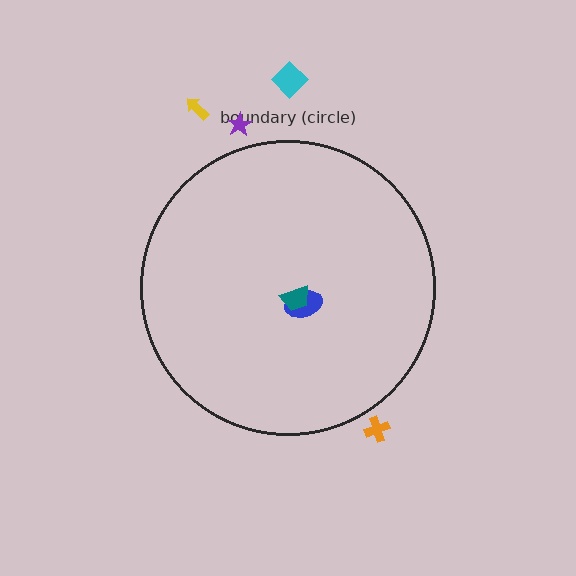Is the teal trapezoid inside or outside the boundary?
Inside.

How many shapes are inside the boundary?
2 inside, 4 outside.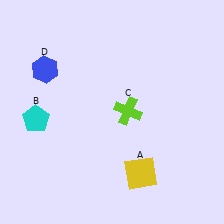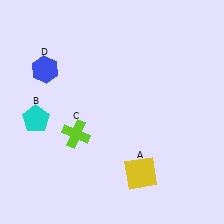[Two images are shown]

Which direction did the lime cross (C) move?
The lime cross (C) moved left.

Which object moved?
The lime cross (C) moved left.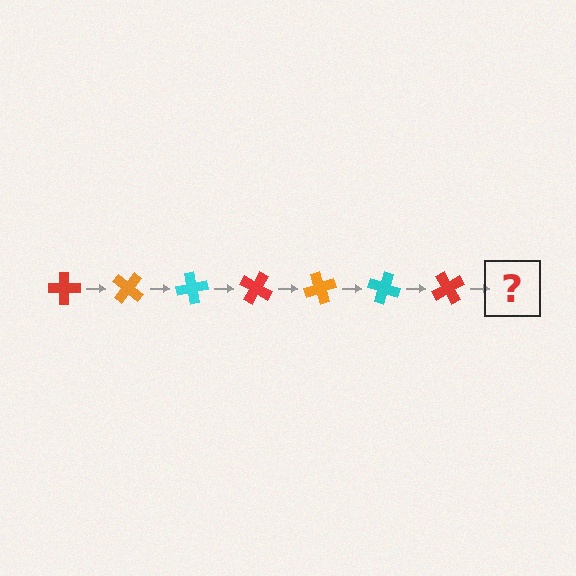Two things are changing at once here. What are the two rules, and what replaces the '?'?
The two rules are that it rotates 40 degrees each step and the color cycles through red, orange, and cyan. The '?' should be an orange cross, rotated 280 degrees from the start.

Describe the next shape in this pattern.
It should be an orange cross, rotated 280 degrees from the start.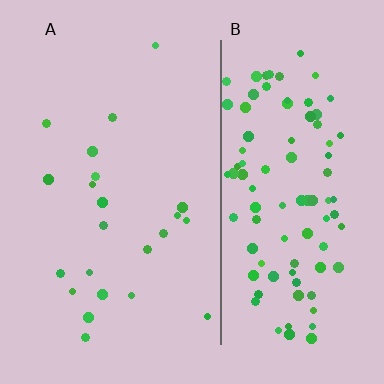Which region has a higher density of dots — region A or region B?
B (the right).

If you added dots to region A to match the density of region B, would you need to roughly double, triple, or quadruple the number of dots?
Approximately quadruple.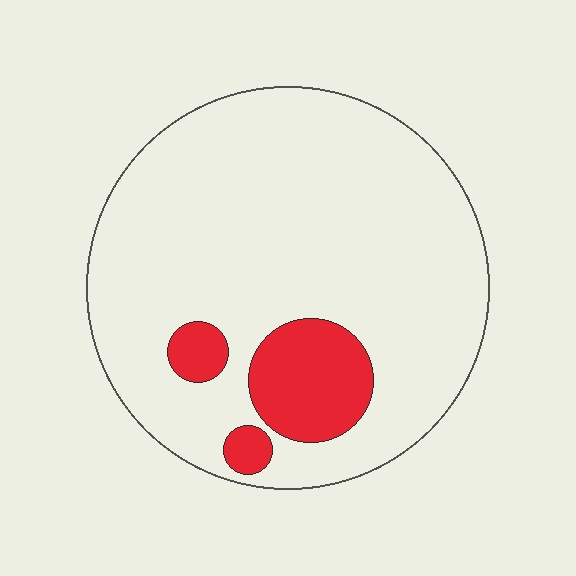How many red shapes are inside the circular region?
3.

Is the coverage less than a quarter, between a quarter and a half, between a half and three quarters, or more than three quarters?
Less than a quarter.